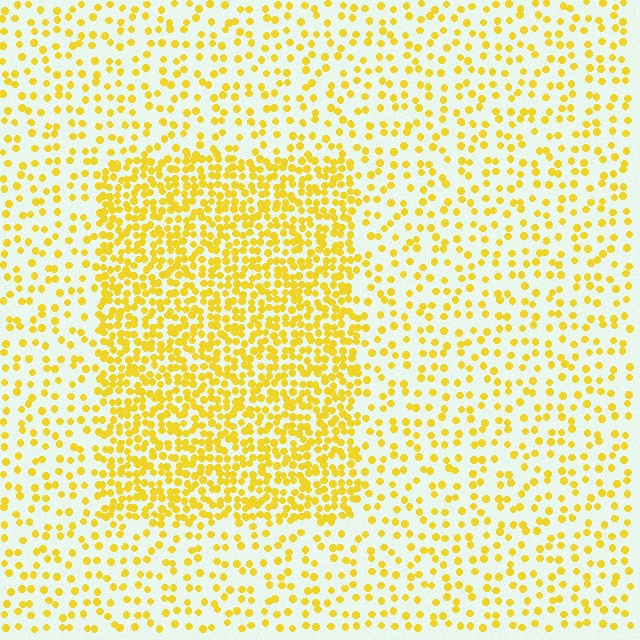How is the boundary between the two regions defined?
The boundary is defined by a change in element density (approximately 2.5x ratio). All elements are the same color, size, and shape.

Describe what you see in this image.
The image contains small yellow elements arranged at two different densities. A rectangle-shaped region is visible where the elements are more densely packed than the surrounding area.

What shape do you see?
I see a rectangle.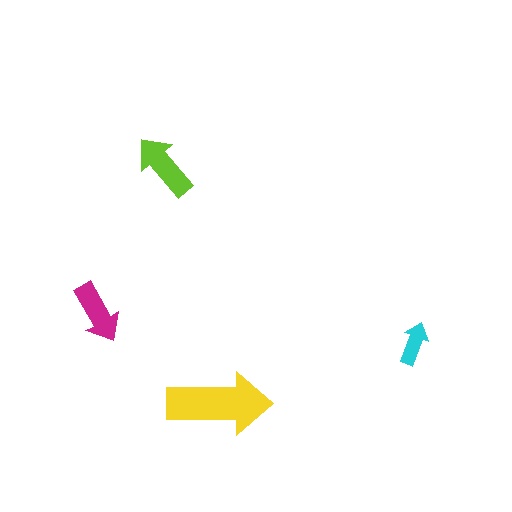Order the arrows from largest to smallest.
the yellow one, the lime one, the magenta one, the cyan one.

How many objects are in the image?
There are 4 objects in the image.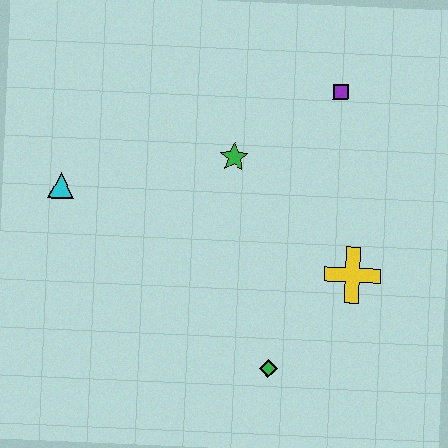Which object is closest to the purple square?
The green star is closest to the purple square.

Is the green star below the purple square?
Yes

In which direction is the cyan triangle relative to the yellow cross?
The cyan triangle is to the left of the yellow cross.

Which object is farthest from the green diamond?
The purple square is farthest from the green diamond.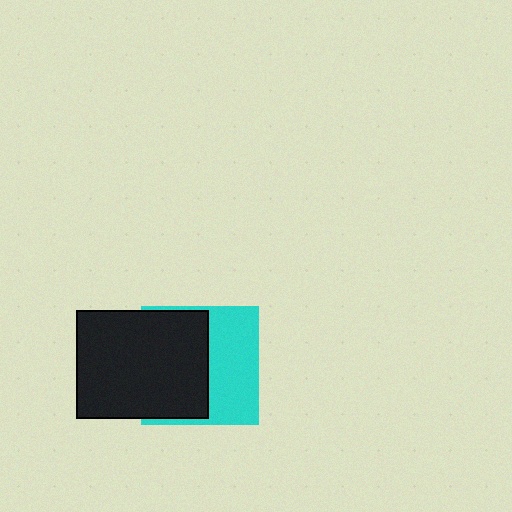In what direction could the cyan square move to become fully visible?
The cyan square could move right. That would shift it out from behind the black rectangle entirely.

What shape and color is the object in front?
The object in front is a black rectangle.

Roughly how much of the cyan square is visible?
About half of it is visible (roughly 47%).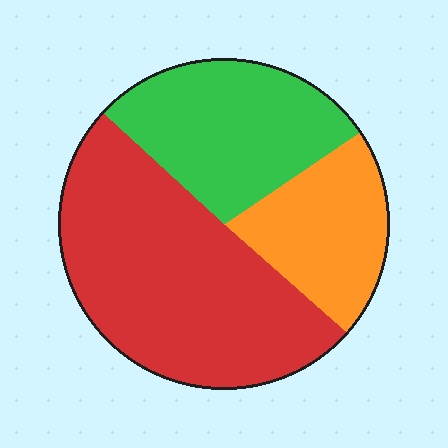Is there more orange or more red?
Red.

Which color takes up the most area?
Red, at roughly 50%.